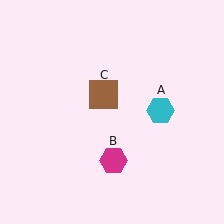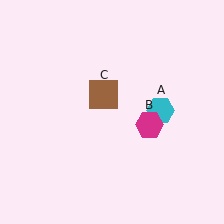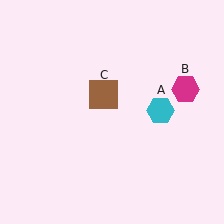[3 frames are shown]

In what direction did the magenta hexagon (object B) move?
The magenta hexagon (object B) moved up and to the right.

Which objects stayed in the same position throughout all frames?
Cyan hexagon (object A) and brown square (object C) remained stationary.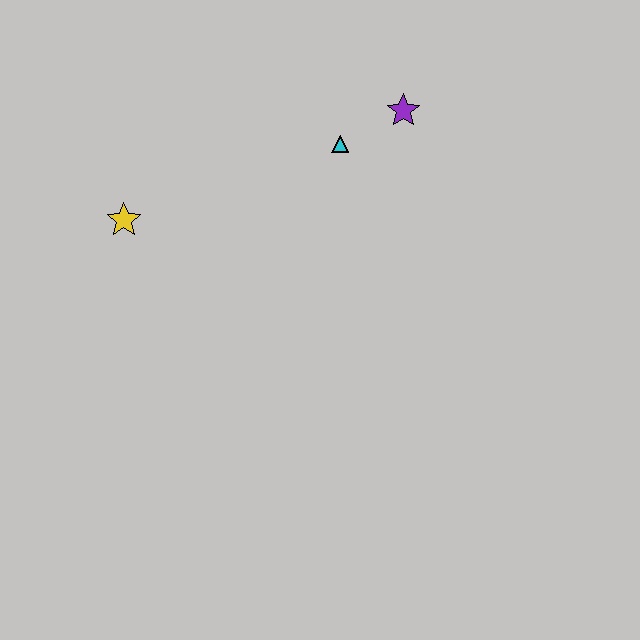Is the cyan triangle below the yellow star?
No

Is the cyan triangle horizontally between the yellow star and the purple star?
Yes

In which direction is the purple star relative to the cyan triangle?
The purple star is to the right of the cyan triangle.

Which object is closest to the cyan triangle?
The purple star is closest to the cyan triangle.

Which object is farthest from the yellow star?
The purple star is farthest from the yellow star.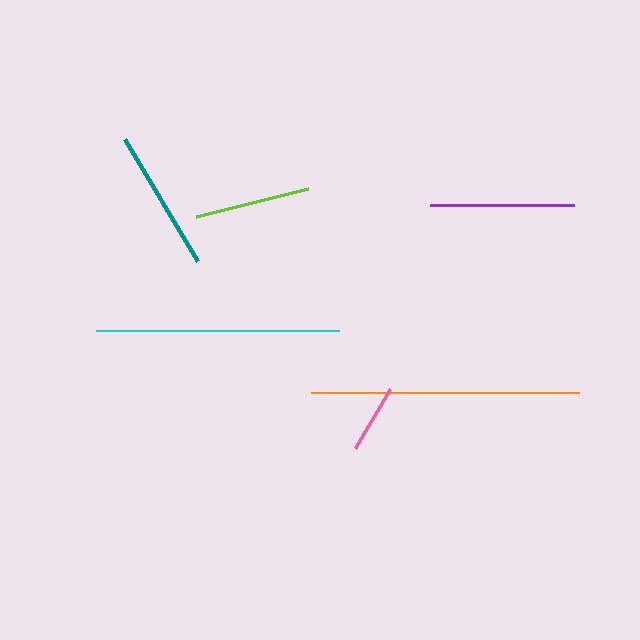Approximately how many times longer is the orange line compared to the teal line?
The orange line is approximately 1.9 times the length of the teal line.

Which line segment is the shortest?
The pink line is the shortest at approximately 69 pixels.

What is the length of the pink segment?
The pink segment is approximately 69 pixels long.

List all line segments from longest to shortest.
From longest to shortest: orange, cyan, purple, teal, lime, pink.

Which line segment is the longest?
The orange line is the longest at approximately 269 pixels.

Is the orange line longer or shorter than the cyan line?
The orange line is longer than the cyan line.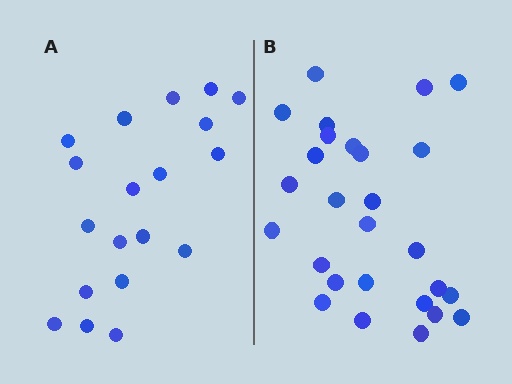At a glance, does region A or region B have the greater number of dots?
Region B (the right region) has more dots.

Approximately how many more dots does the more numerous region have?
Region B has roughly 8 or so more dots than region A.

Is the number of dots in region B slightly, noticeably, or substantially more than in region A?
Region B has noticeably more, but not dramatically so. The ratio is roughly 1.4 to 1.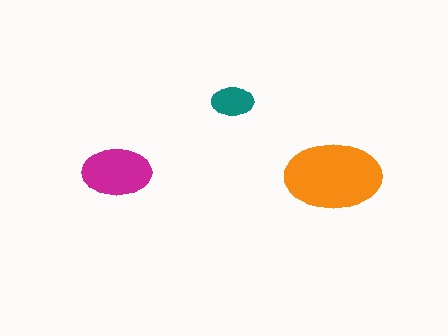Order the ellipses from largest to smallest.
the orange one, the magenta one, the teal one.